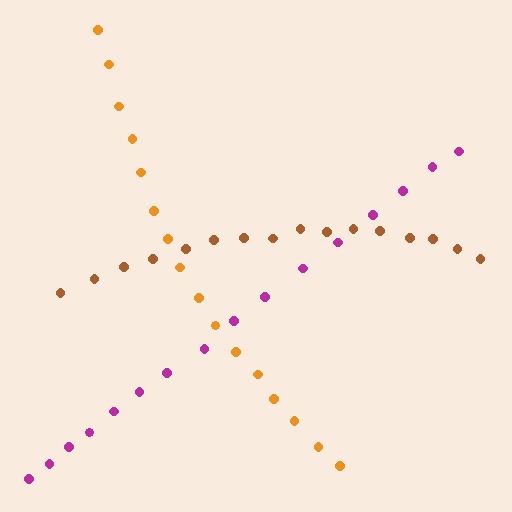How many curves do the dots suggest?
There are 3 distinct paths.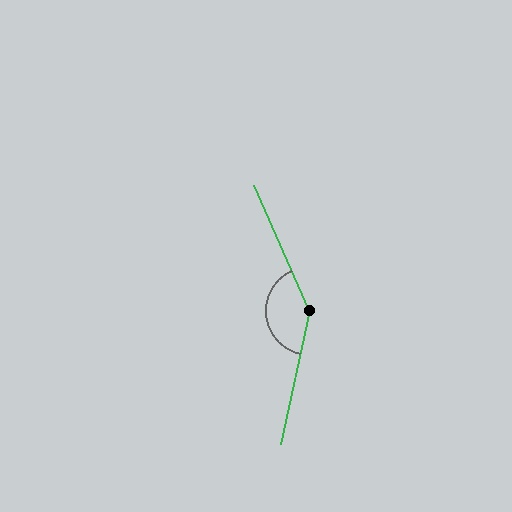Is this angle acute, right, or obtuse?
It is obtuse.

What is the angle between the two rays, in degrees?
Approximately 143 degrees.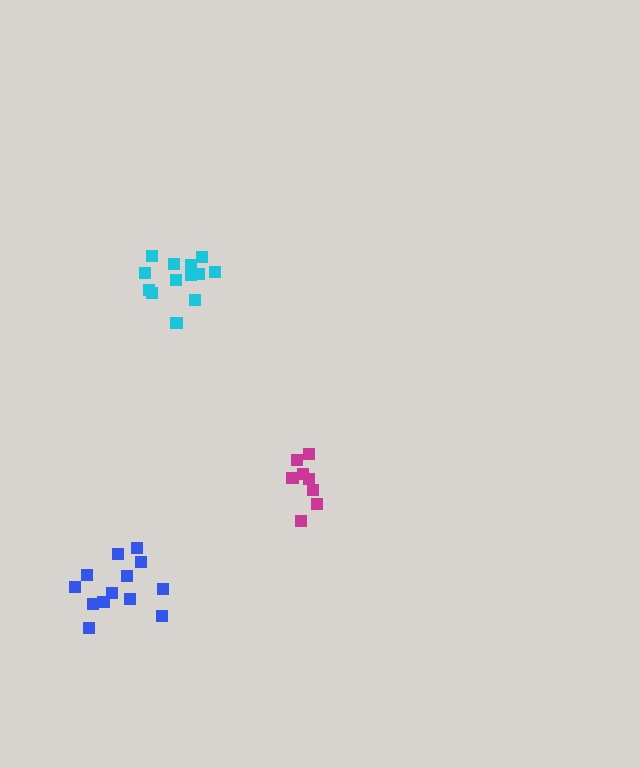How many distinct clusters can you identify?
There are 3 distinct clusters.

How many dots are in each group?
Group 1: 8 dots, Group 2: 13 dots, Group 3: 13 dots (34 total).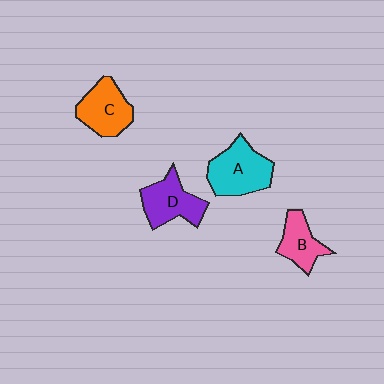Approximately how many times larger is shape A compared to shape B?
Approximately 1.6 times.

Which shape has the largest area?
Shape A (cyan).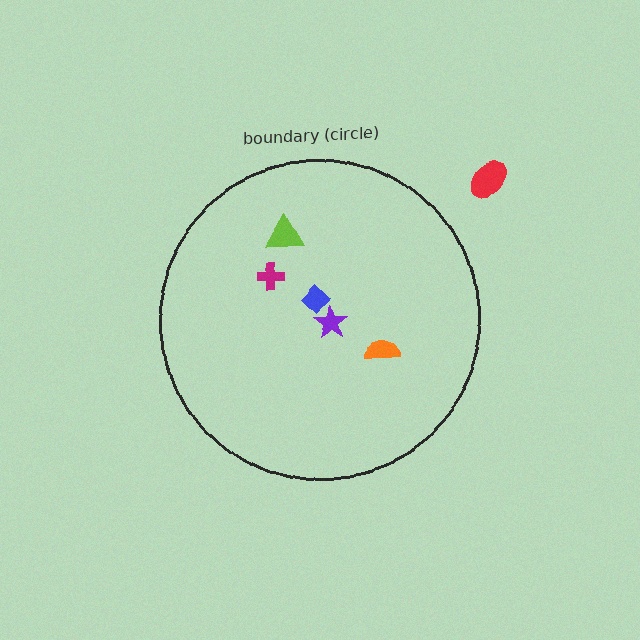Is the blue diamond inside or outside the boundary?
Inside.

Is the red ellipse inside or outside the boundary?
Outside.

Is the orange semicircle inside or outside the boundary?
Inside.